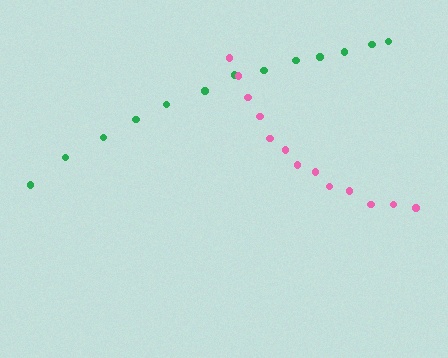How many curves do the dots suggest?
There are 2 distinct paths.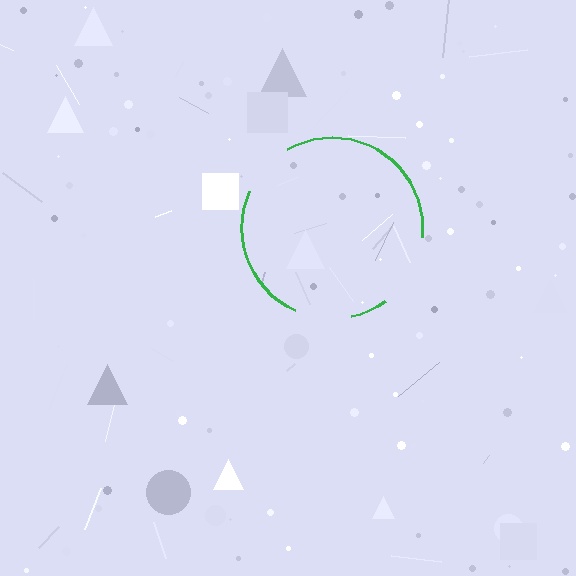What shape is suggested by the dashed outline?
The dashed outline suggests a circle.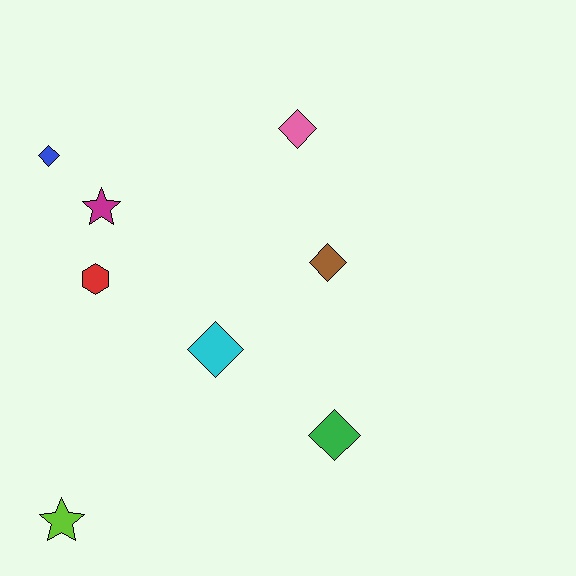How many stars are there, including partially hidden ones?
There are 2 stars.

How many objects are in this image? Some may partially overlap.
There are 8 objects.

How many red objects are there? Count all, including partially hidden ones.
There is 1 red object.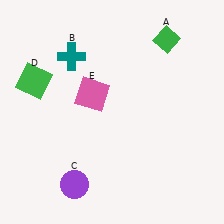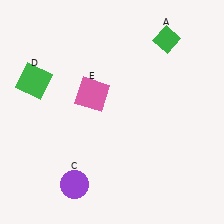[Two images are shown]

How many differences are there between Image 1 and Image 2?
There is 1 difference between the two images.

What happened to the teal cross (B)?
The teal cross (B) was removed in Image 2. It was in the top-left area of Image 1.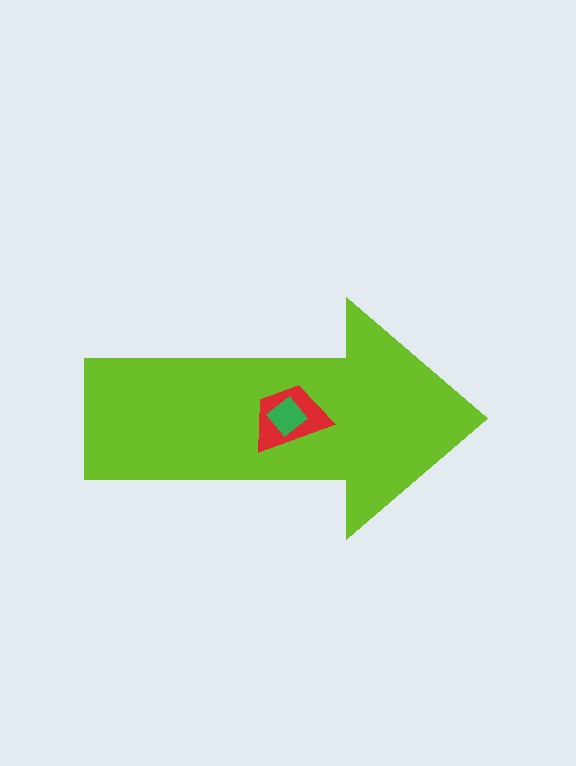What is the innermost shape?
The green diamond.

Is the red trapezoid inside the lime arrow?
Yes.